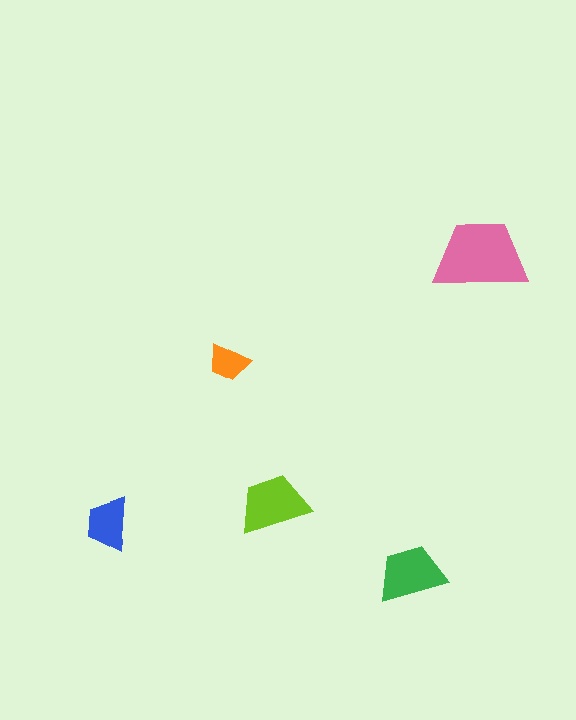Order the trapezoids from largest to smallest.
the pink one, the lime one, the green one, the blue one, the orange one.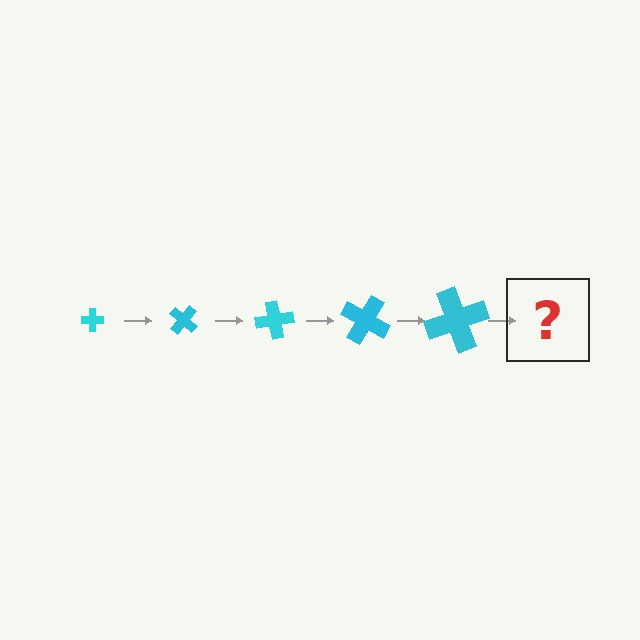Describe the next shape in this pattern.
It should be a cross, larger than the previous one and rotated 200 degrees from the start.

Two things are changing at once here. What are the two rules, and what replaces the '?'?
The two rules are that the cross grows larger each step and it rotates 40 degrees each step. The '?' should be a cross, larger than the previous one and rotated 200 degrees from the start.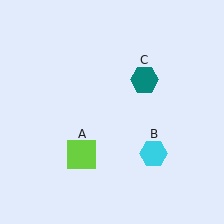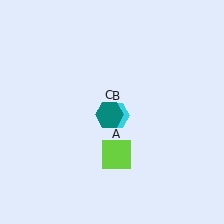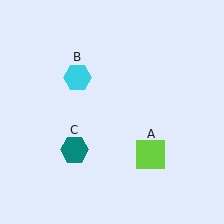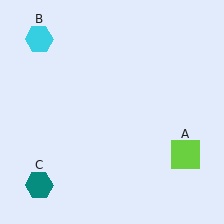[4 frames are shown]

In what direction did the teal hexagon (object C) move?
The teal hexagon (object C) moved down and to the left.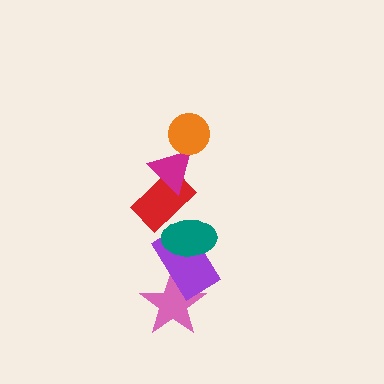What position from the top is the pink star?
The pink star is 6th from the top.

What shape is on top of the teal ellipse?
The red rectangle is on top of the teal ellipse.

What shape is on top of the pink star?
The purple rectangle is on top of the pink star.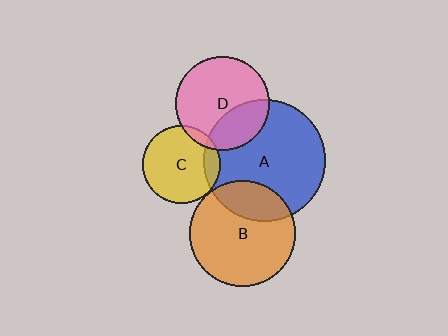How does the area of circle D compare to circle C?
Approximately 1.5 times.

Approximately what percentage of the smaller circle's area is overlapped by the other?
Approximately 15%.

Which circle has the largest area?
Circle A (blue).